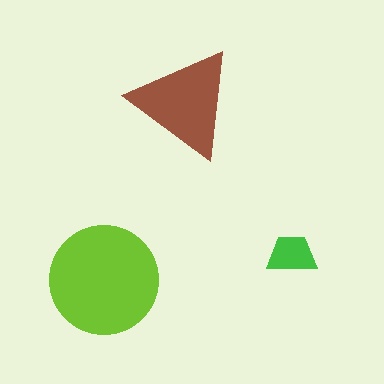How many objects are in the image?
There are 3 objects in the image.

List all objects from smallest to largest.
The green trapezoid, the brown triangle, the lime circle.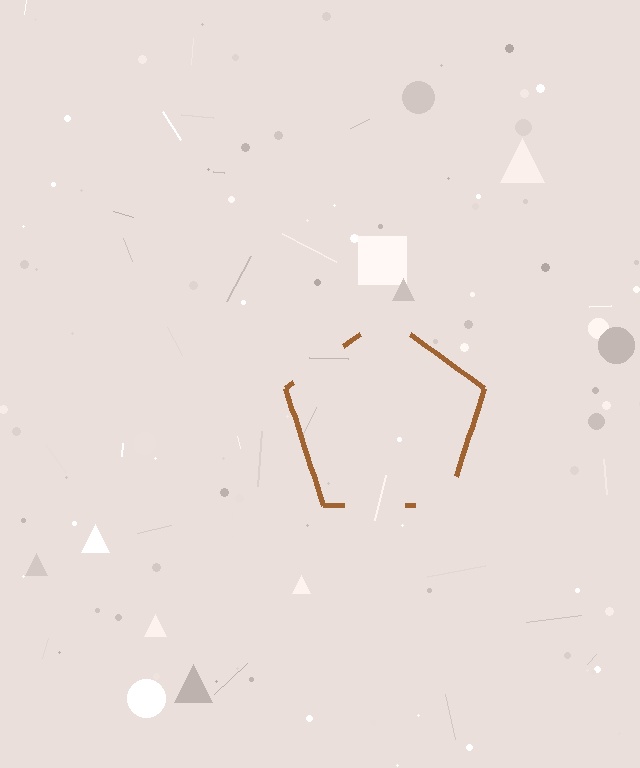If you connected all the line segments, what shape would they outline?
They would outline a pentagon.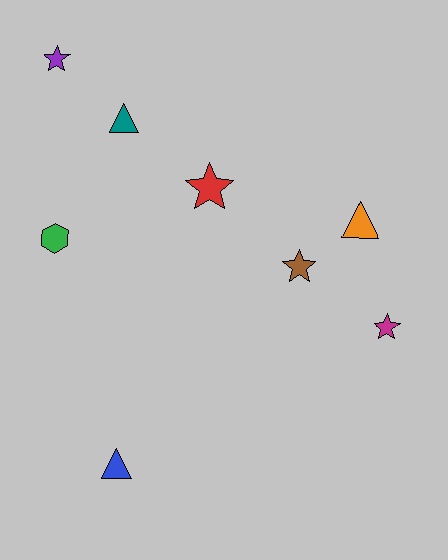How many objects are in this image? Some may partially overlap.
There are 8 objects.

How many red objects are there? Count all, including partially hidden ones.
There is 1 red object.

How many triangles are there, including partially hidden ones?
There are 3 triangles.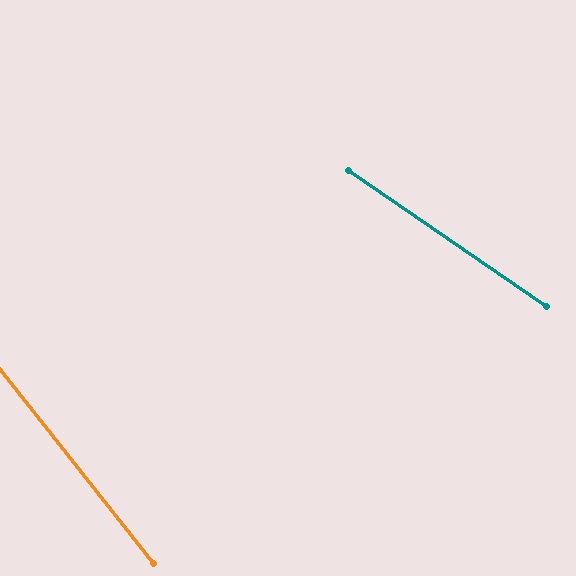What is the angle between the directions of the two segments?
Approximately 17 degrees.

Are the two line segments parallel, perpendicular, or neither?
Neither parallel nor perpendicular — they differ by about 17°.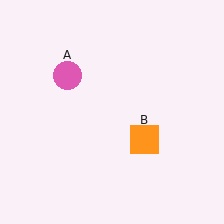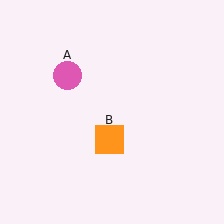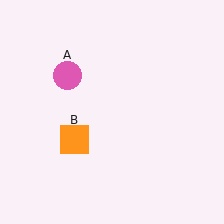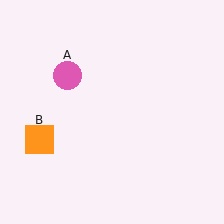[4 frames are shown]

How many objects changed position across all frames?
1 object changed position: orange square (object B).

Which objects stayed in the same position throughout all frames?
Pink circle (object A) remained stationary.